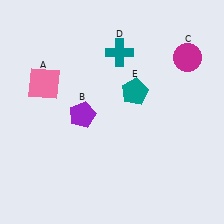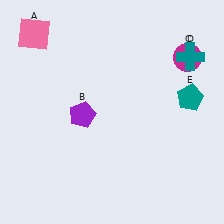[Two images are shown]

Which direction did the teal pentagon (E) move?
The teal pentagon (E) moved right.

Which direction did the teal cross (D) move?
The teal cross (D) moved right.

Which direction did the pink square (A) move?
The pink square (A) moved up.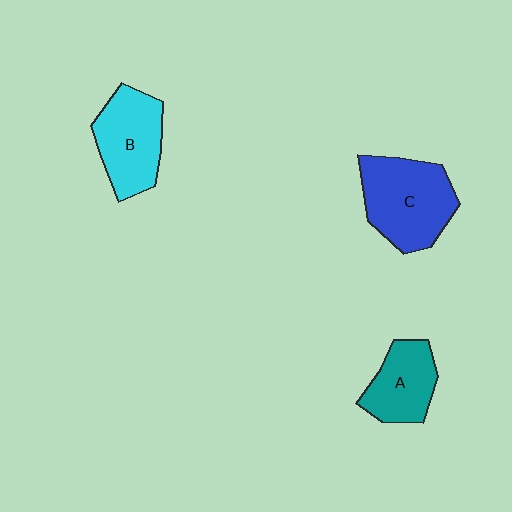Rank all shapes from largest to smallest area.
From largest to smallest: C (blue), B (cyan), A (teal).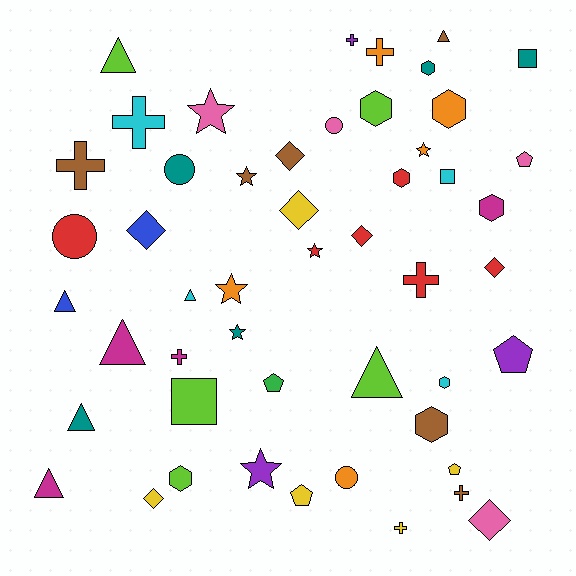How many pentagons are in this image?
There are 5 pentagons.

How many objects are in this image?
There are 50 objects.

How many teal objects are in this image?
There are 5 teal objects.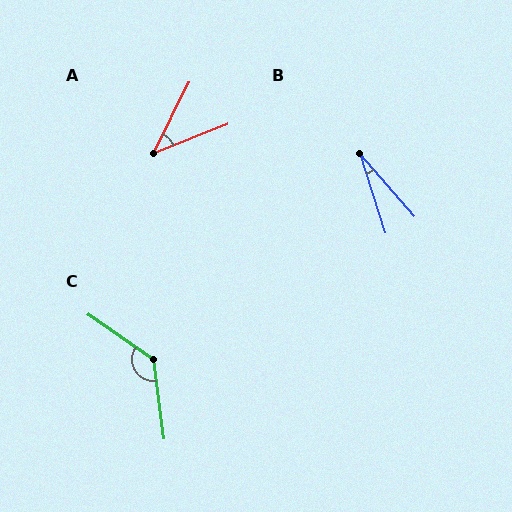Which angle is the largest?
C, at approximately 132 degrees.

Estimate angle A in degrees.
Approximately 42 degrees.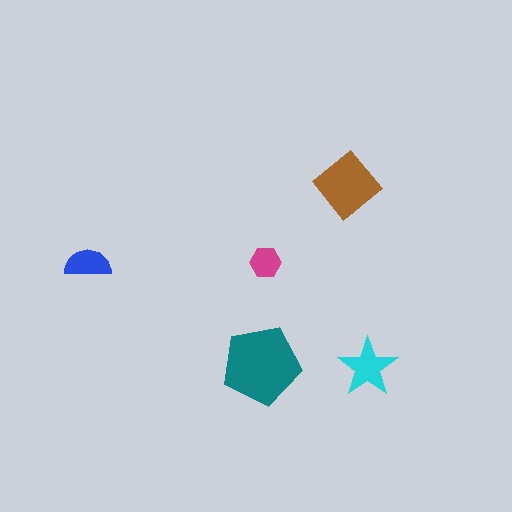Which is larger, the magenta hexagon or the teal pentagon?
The teal pentagon.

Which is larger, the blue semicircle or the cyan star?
The cyan star.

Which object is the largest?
The teal pentagon.